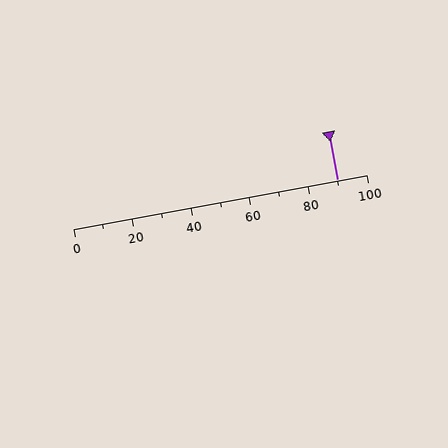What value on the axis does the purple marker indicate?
The marker indicates approximately 90.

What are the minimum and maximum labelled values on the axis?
The axis runs from 0 to 100.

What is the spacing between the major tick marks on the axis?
The major ticks are spaced 20 apart.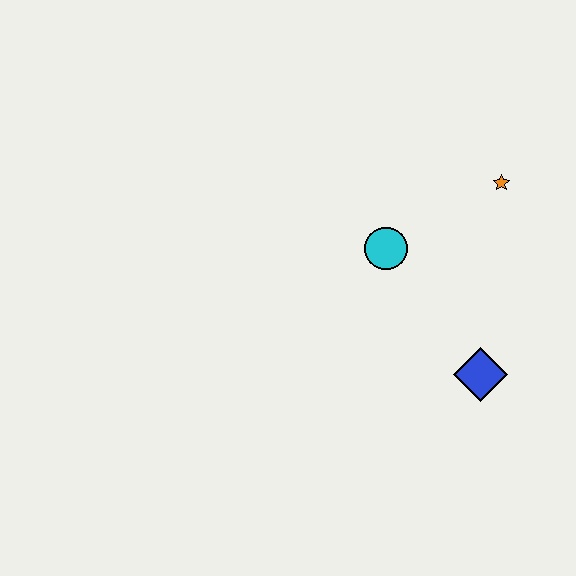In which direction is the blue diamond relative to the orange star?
The blue diamond is below the orange star.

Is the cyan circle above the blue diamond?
Yes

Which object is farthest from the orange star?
The blue diamond is farthest from the orange star.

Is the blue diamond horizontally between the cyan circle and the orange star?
Yes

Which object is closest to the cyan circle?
The orange star is closest to the cyan circle.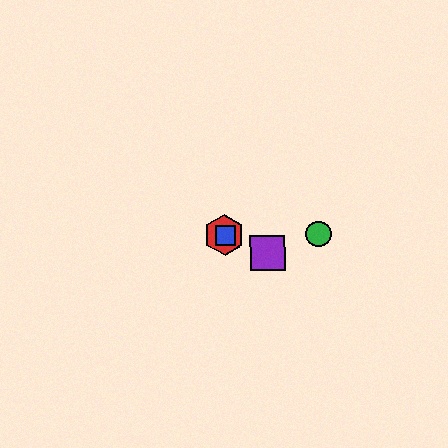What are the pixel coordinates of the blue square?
The blue square is at (226, 235).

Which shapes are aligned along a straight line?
The red hexagon, the blue square, the yellow square, the purple square are aligned along a straight line.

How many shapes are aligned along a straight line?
4 shapes (the red hexagon, the blue square, the yellow square, the purple square) are aligned along a straight line.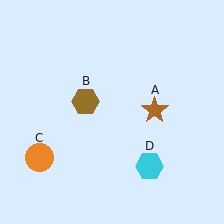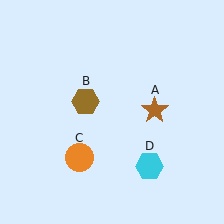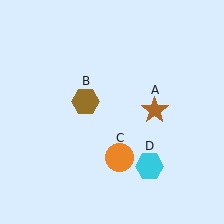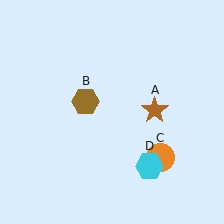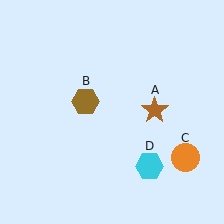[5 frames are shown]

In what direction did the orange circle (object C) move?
The orange circle (object C) moved right.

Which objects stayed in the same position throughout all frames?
Brown star (object A) and brown hexagon (object B) and cyan hexagon (object D) remained stationary.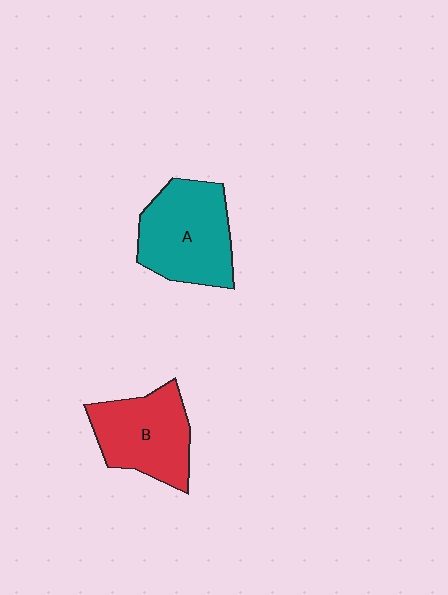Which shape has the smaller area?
Shape B (red).